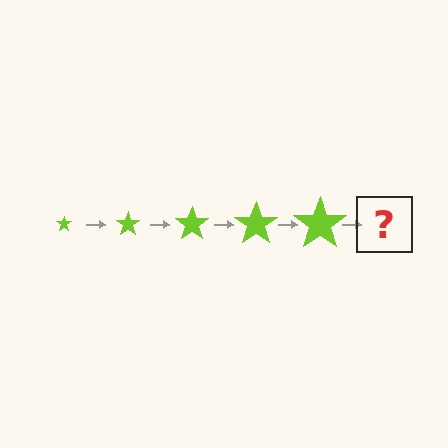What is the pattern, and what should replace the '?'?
The pattern is that the star gets progressively larger each step. The '?' should be a lime star, larger than the previous one.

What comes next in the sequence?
The next element should be a lime star, larger than the previous one.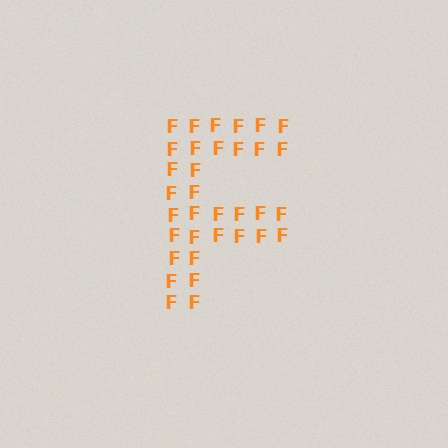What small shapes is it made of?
It is made of small letter F's.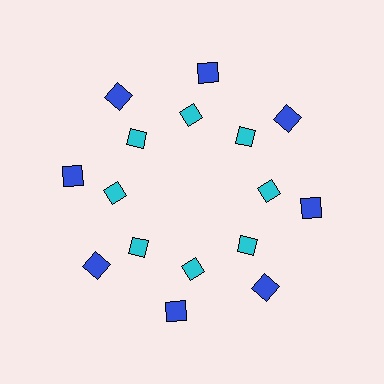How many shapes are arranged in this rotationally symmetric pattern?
There are 16 shapes, arranged in 8 groups of 2.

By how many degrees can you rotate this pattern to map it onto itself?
The pattern maps onto itself every 45 degrees of rotation.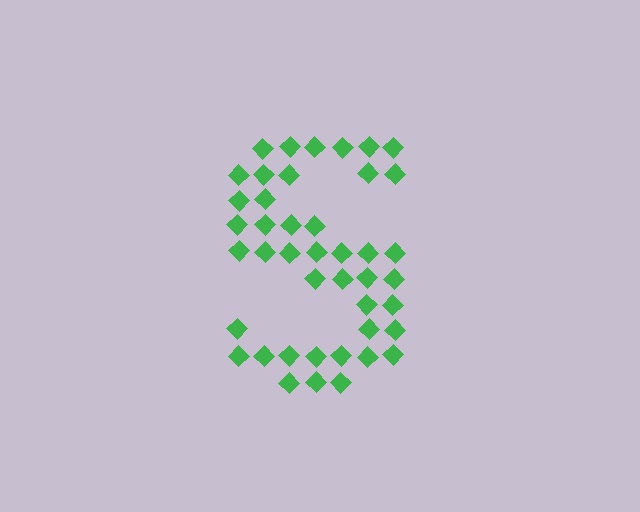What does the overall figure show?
The overall figure shows the letter S.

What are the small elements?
The small elements are diamonds.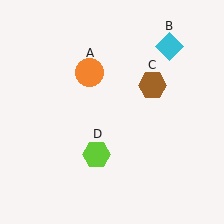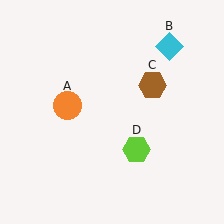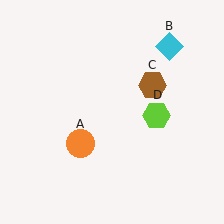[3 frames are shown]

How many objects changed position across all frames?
2 objects changed position: orange circle (object A), lime hexagon (object D).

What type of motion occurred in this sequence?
The orange circle (object A), lime hexagon (object D) rotated counterclockwise around the center of the scene.